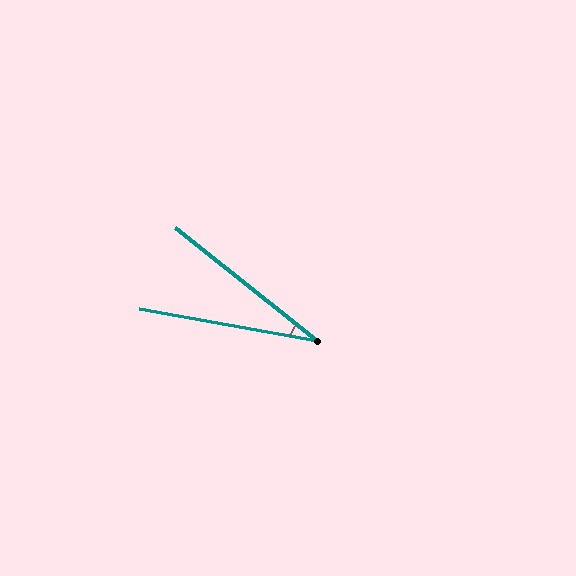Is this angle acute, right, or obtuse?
It is acute.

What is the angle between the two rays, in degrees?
Approximately 28 degrees.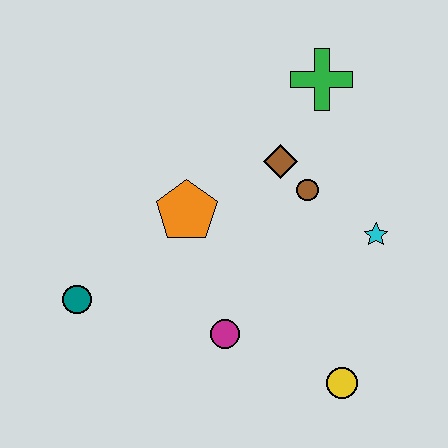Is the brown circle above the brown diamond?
No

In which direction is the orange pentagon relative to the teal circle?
The orange pentagon is to the right of the teal circle.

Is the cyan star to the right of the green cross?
Yes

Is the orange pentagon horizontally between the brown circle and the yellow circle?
No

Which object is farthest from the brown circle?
The teal circle is farthest from the brown circle.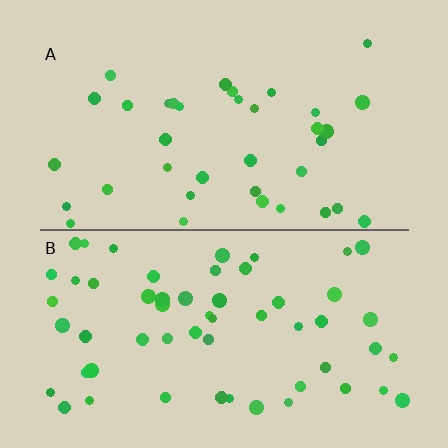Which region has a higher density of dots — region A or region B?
B (the bottom).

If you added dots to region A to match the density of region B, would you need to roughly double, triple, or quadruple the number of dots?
Approximately double.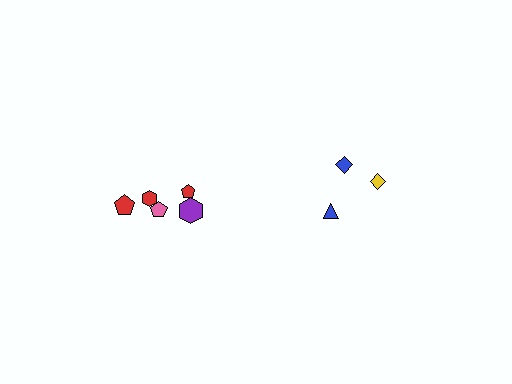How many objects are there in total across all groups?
There are 8 objects.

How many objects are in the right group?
There are 3 objects.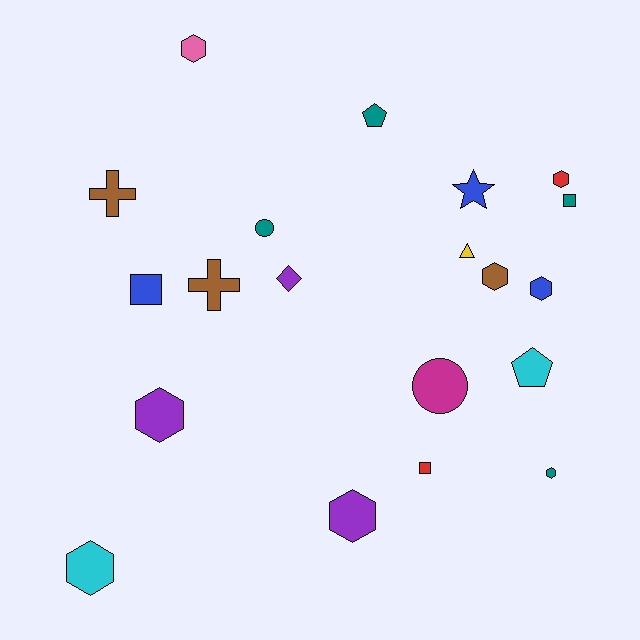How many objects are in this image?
There are 20 objects.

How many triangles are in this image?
There is 1 triangle.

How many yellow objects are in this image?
There is 1 yellow object.